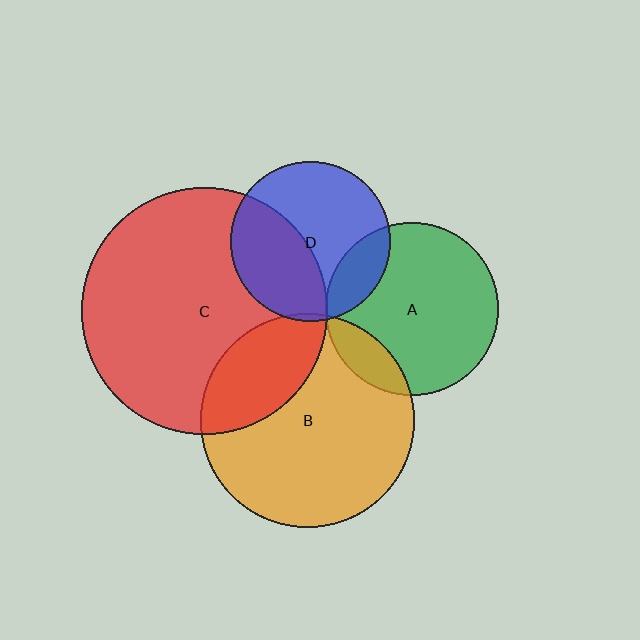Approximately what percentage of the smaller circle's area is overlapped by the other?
Approximately 25%.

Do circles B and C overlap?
Yes.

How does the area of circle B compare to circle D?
Approximately 1.8 times.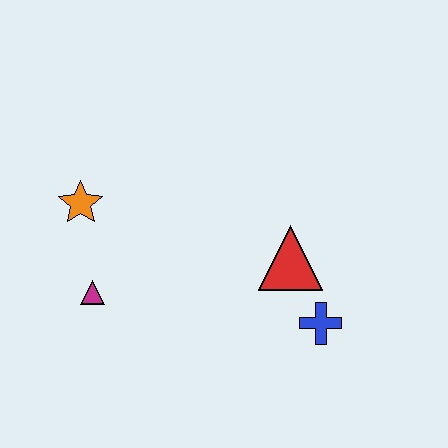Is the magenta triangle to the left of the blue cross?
Yes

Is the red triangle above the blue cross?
Yes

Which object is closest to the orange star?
The magenta triangle is closest to the orange star.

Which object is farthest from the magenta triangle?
The blue cross is farthest from the magenta triangle.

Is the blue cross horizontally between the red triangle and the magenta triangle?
No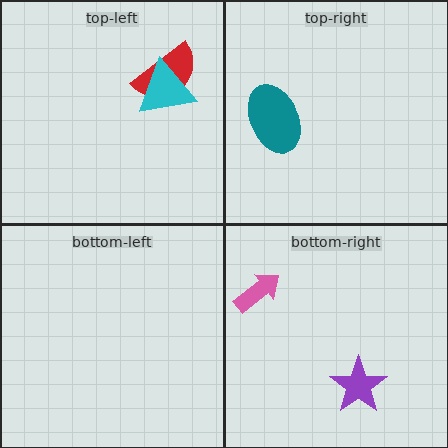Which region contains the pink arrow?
The bottom-right region.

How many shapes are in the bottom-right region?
2.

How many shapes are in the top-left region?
2.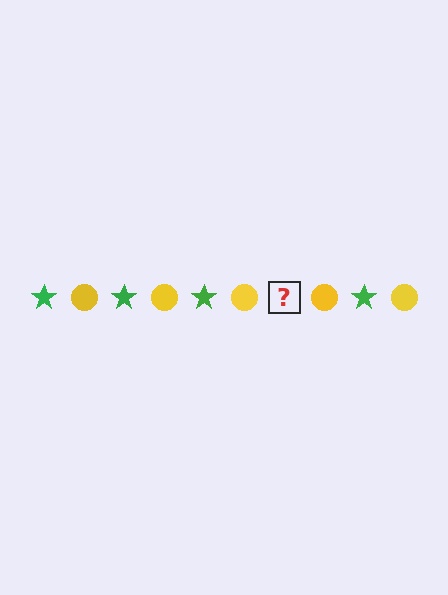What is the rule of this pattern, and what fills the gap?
The rule is that the pattern alternates between green star and yellow circle. The gap should be filled with a green star.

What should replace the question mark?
The question mark should be replaced with a green star.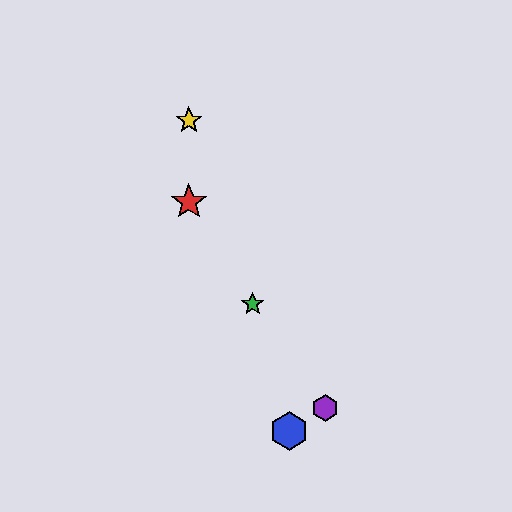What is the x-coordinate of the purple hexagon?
The purple hexagon is at x≈325.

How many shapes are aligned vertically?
2 shapes (the red star, the yellow star) are aligned vertically.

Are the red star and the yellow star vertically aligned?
Yes, both are at x≈189.